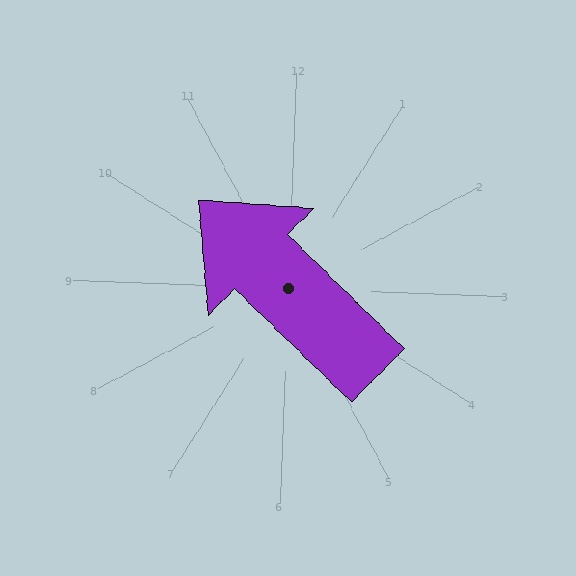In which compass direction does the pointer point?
Northwest.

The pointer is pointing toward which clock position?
Roughly 10 o'clock.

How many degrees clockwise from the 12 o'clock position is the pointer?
Approximately 312 degrees.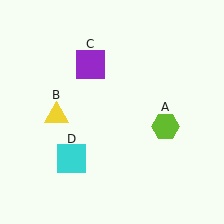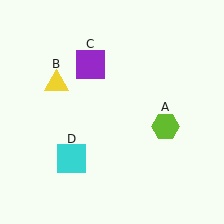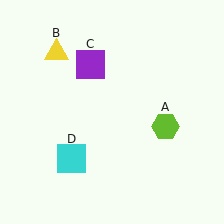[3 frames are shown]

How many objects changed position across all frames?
1 object changed position: yellow triangle (object B).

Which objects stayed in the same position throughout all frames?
Lime hexagon (object A) and purple square (object C) and cyan square (object D) remained stationary.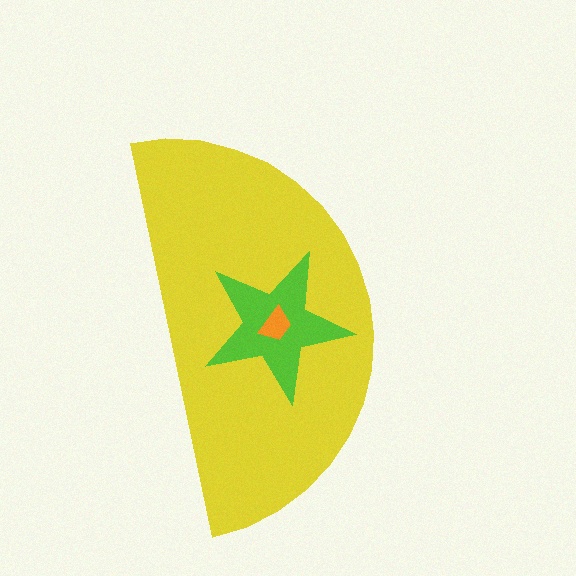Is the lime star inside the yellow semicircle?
Yes.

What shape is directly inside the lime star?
The orange trapezoid.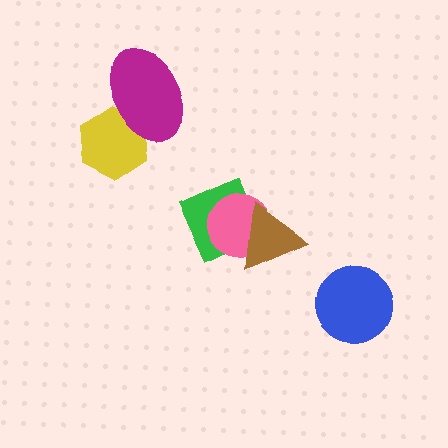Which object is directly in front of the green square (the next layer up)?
The pink circle is directly in front of the green square.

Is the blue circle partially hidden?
No, no other shape covers it.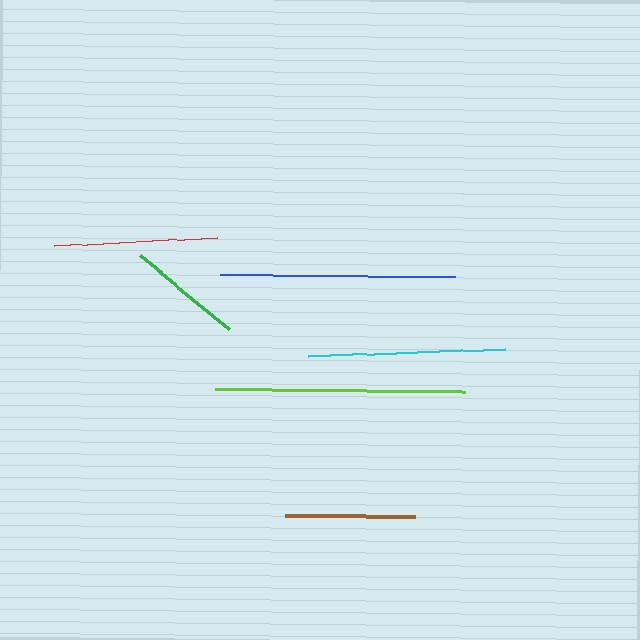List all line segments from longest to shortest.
From longest to shortest: lime, blue, cyan, red, brown, green.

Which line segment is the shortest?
The green line is the shortest at approximately 116 pixels.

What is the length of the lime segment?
The lime segment is approximately 250 pixels long.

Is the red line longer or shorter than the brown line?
The red line is longer than the brown line.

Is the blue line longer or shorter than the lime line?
The lime line is longer than the blue line.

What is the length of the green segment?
The green segment is approximately 116 pixels long.